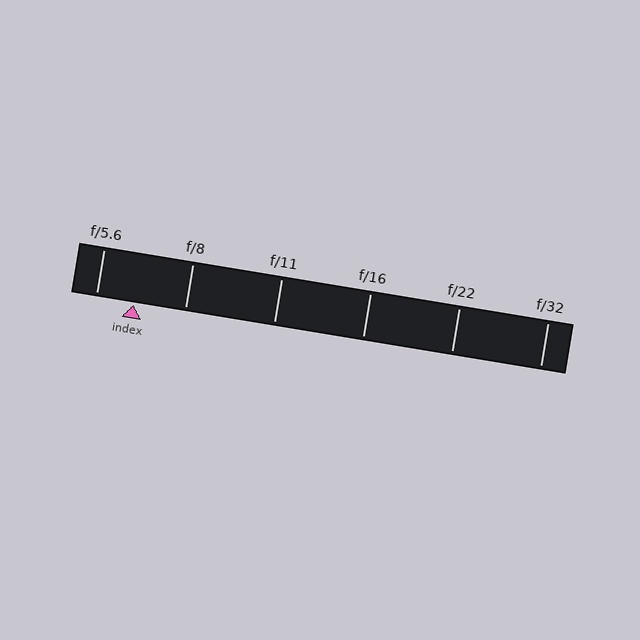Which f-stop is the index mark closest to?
The index mark is closest to f/5.6.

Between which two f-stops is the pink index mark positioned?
The index mark is between f/5.6 and f/8.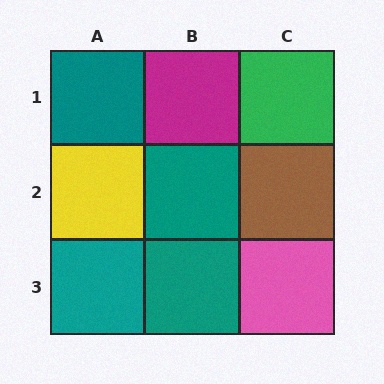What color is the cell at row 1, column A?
Teal.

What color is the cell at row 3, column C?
Pink.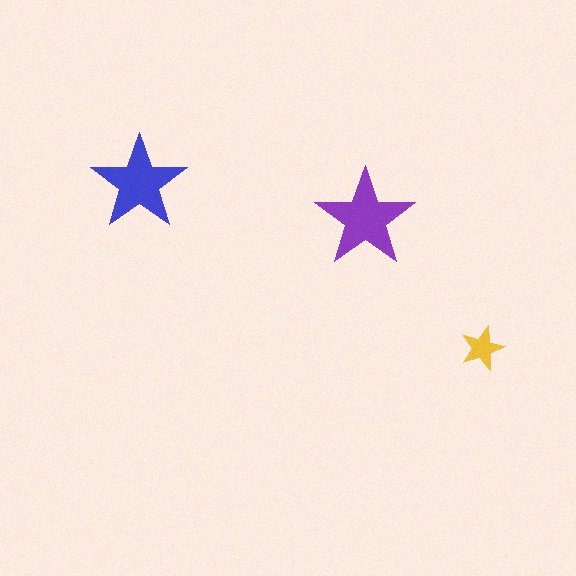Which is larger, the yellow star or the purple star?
The purple one.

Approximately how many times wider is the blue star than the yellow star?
About 2 times wider.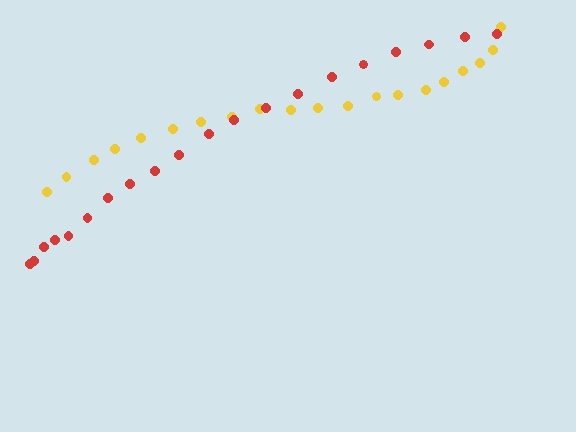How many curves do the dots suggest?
There are 2 distinct paths.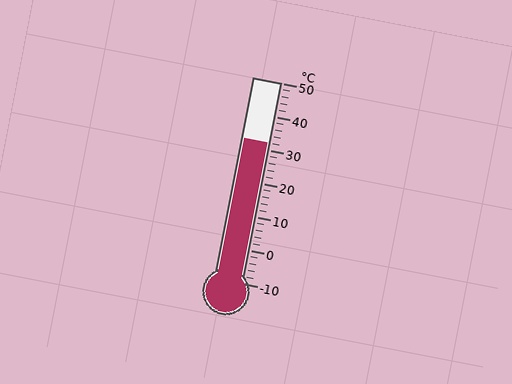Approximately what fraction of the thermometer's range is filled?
The thermometer is filled to approximately 70% of its range.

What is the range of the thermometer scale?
The thermometer scale ranges from -10°C to 50°C.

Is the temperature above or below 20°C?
The temperature is above 20°C.